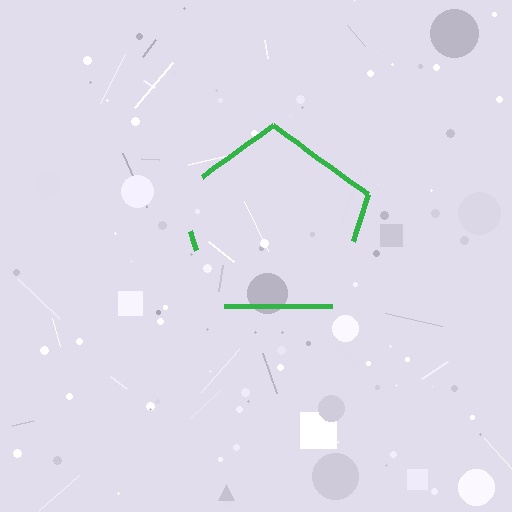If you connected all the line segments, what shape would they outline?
They would outline a pentagon.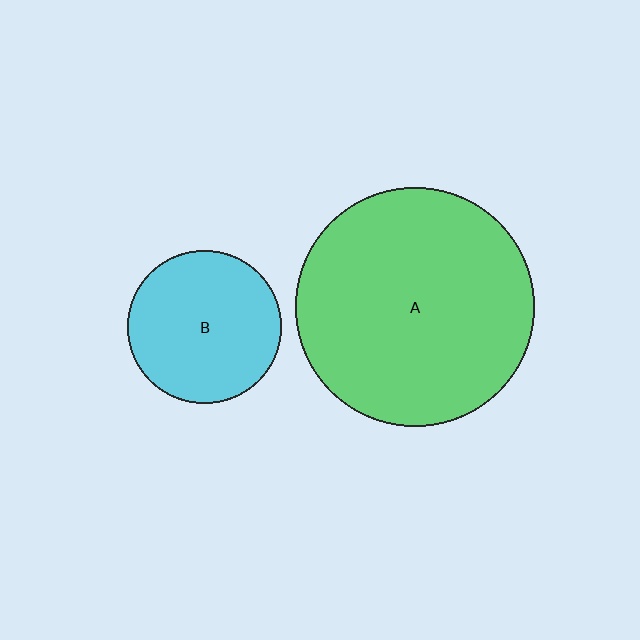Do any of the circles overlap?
No, none of the circles overlap.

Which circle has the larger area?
Circle A (green).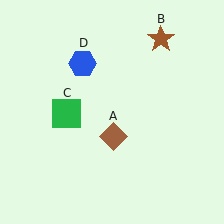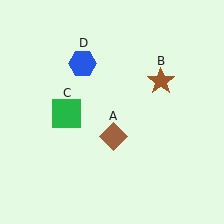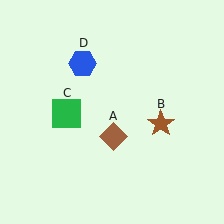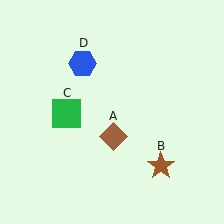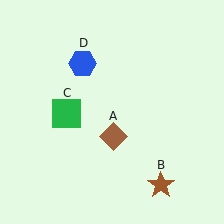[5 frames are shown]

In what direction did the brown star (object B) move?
The brown star (object B) moved down.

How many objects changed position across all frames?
1 object changed position: brown star (object B).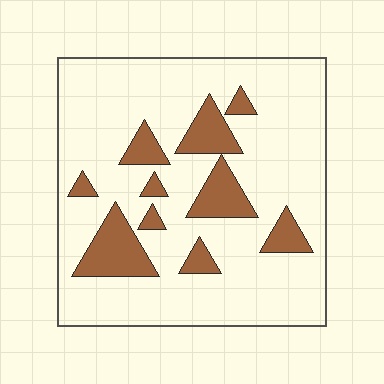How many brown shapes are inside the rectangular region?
10.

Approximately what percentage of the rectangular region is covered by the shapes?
Approximately 20%.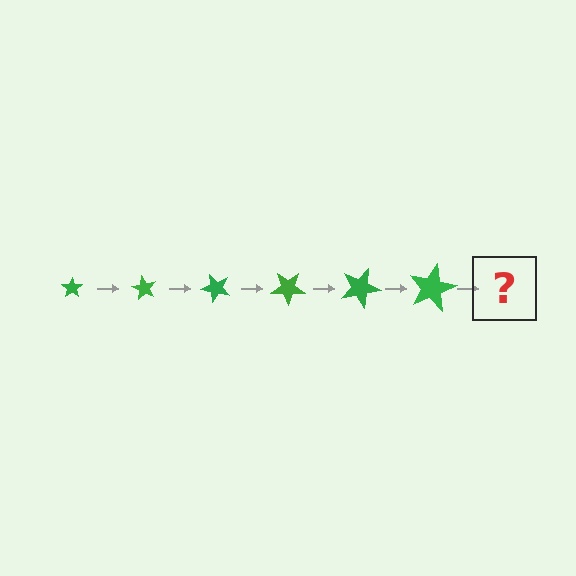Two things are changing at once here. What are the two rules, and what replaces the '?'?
The two rules are that the star grows larger each step and it rotates 60 degrees each step. The '?' should be a star, larger than the previous one and rotated 360 degrees from the start.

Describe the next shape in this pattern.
It should be a star, larger than the previous one and rotated 360 degrees from the start.